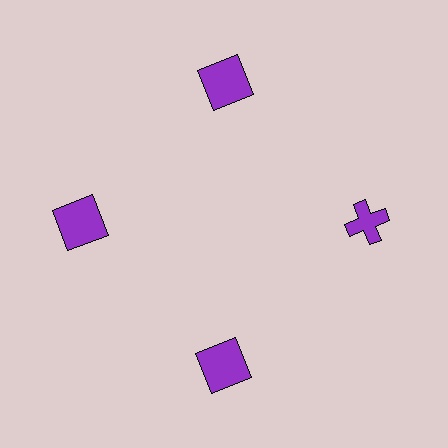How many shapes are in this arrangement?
There are 4 shapes arranged in a ring pattern.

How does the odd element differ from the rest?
It has a different shape: cross instead of square.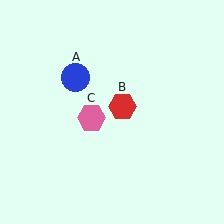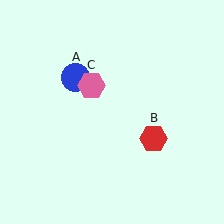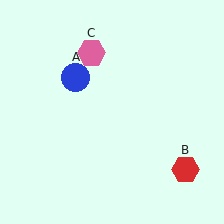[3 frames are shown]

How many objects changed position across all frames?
2 objects changed position: red hexagon (object B), pink hexagon (object C).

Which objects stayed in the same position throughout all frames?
Blue circle (object A) remained stationary.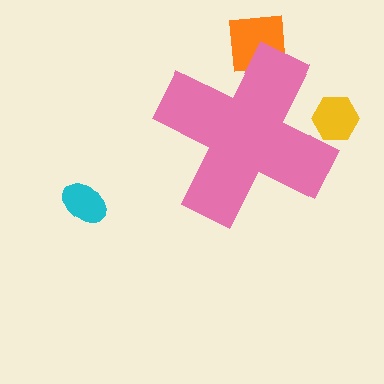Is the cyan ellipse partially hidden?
No, the cyan ellipse is fully visible.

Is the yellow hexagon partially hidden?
Yes, the yellow hexagon is partially hidden behind the pink cross.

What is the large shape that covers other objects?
A pink cross.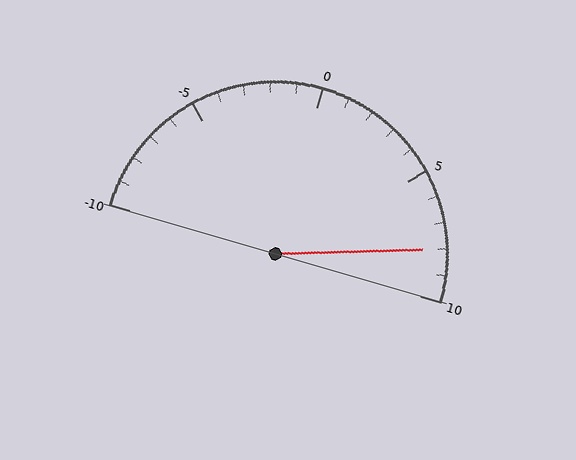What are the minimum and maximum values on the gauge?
The gauge ranges from -10 to 10.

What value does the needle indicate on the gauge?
The needle indicates approximately 8.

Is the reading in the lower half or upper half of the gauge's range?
The reading is in the upper half of the range (-10 to 10).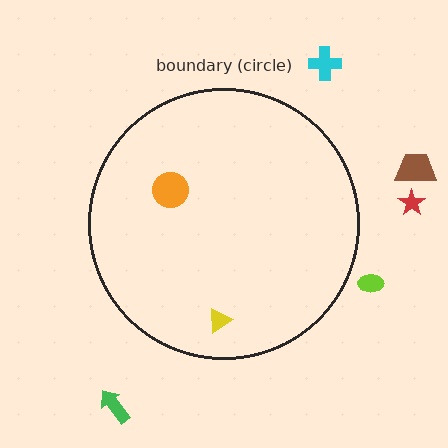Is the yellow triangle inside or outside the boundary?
Inside.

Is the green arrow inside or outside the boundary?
Outside.